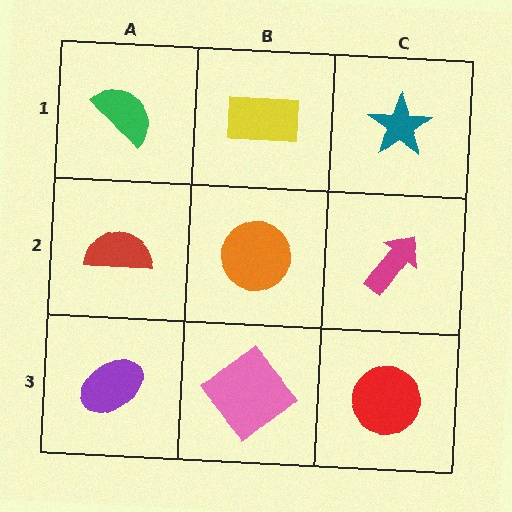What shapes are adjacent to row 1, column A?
A red semicircle (row 2, column A), a yellow rectangle (row 1, column B).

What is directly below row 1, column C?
A magenta arrow.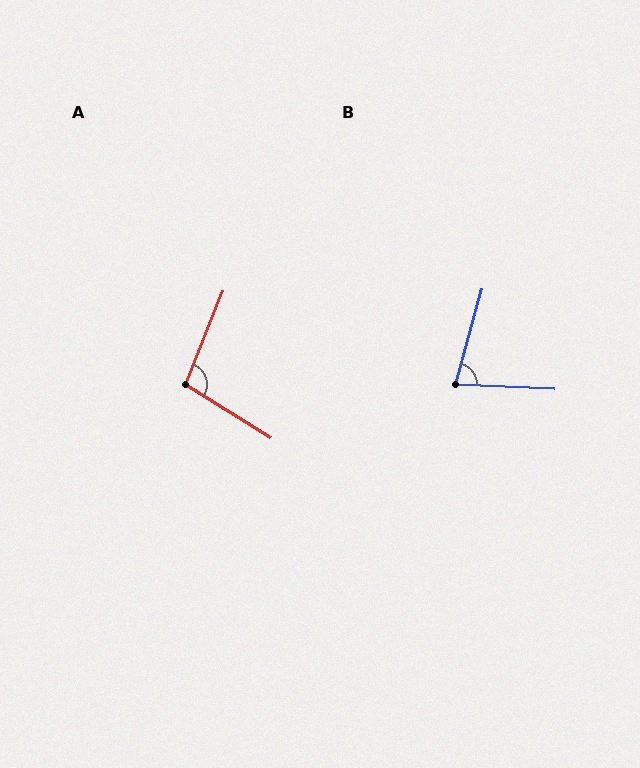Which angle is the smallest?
B, at approximately 77 degrees.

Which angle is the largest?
A, at approximately 100 degrees.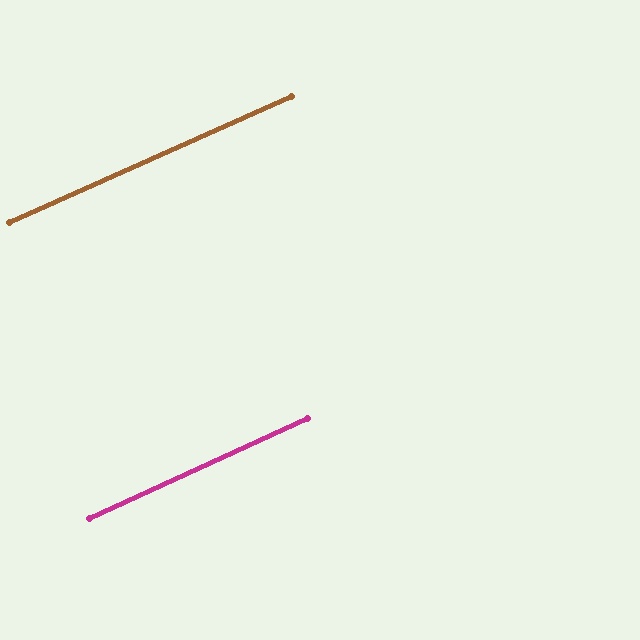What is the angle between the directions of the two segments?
Approximately 1 degree.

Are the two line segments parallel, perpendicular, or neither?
Parallel — their directions differ by only 0.7°.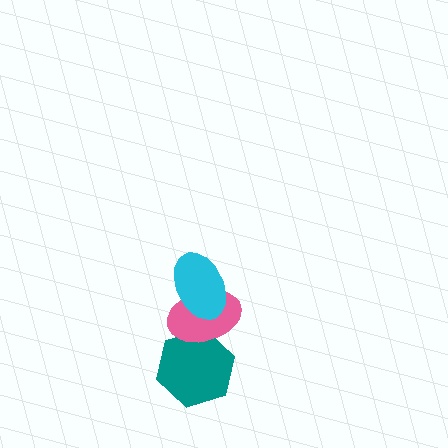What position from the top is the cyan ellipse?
The cyan ellipse is 1st from the top.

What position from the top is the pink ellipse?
The pink ellipse is 2nd from the top.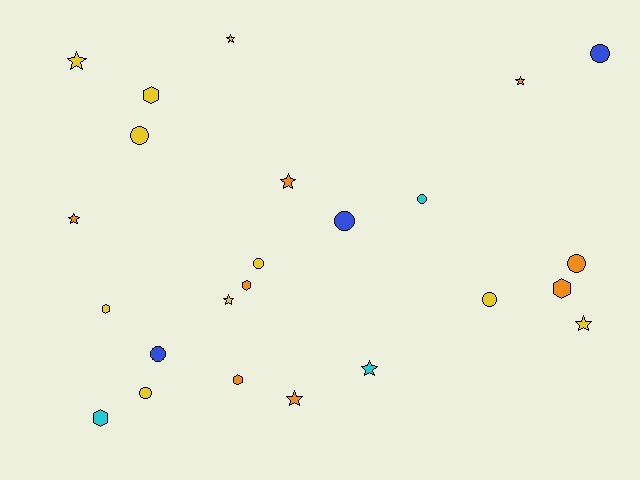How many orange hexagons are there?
There are 3 orange hexagons.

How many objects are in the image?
There are 24 objects.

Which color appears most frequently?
Yellow, with 10 objects.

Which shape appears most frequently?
Star, with 9 objects.